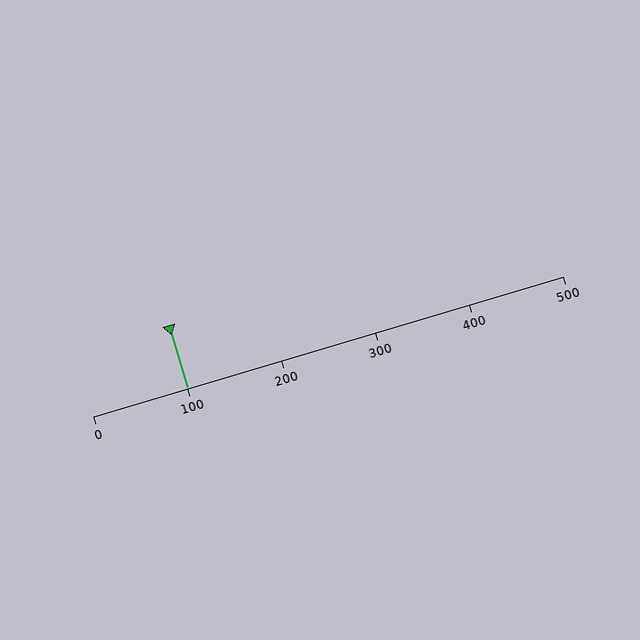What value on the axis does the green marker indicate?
The marker indicates approximately 100.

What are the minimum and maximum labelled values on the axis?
The axis runs from 0 to 500.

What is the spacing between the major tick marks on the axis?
The major ticks are spaced 100 apart.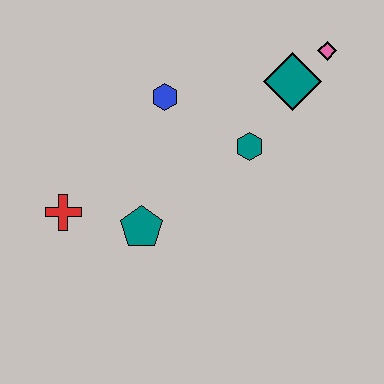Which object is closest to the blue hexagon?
The teal hexagon is closest to the blue hexagon.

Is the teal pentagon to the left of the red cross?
No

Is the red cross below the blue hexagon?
Yes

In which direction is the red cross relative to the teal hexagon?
The red cross is to the left of the teal hexagon.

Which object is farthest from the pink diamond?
The red cross is farthest from the pink diamond.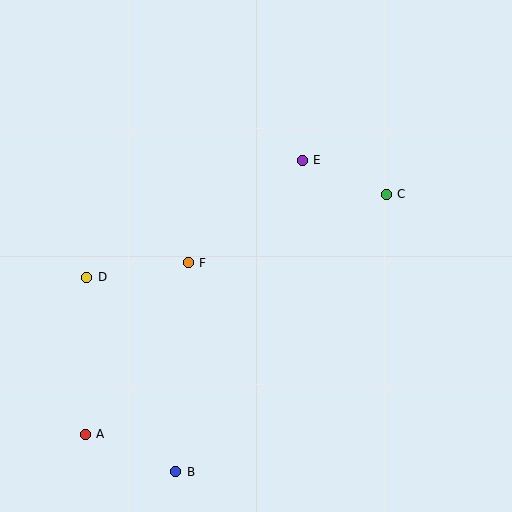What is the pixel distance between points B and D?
The distance between B and D is 214 pixels.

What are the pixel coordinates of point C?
Point C is at (386, 194).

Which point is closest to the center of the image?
Point F at (188, 263) is closest to the center.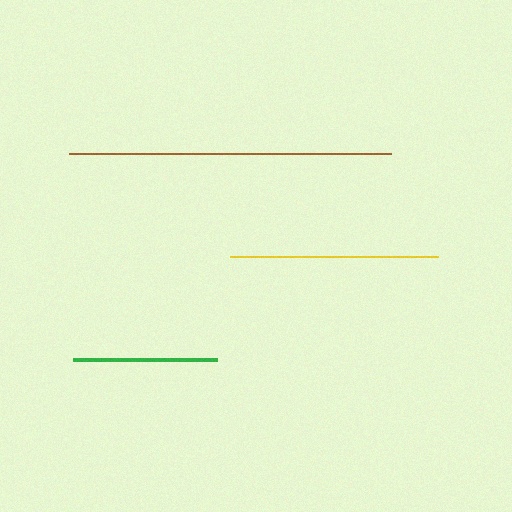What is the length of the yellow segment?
The yellow segment is approximately 208 pixels long.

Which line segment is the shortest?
The green line is the shortest at approximately 143 pixels.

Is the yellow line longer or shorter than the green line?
The yellow line is longer than the green line.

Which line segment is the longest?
The brown line is the longest at approximately 322 pixels.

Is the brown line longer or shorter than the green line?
The brown line is longer than the green line.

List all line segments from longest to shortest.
From longest to shortest: brown, yellow, green.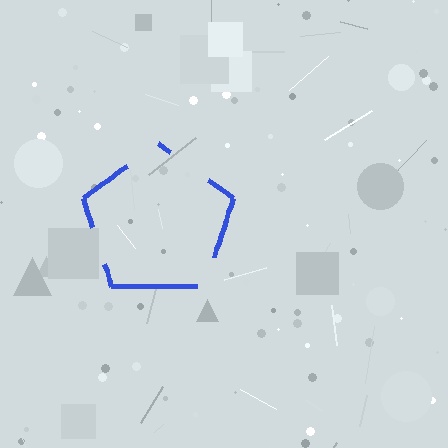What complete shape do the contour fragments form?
The contour fragments form a pentagon.